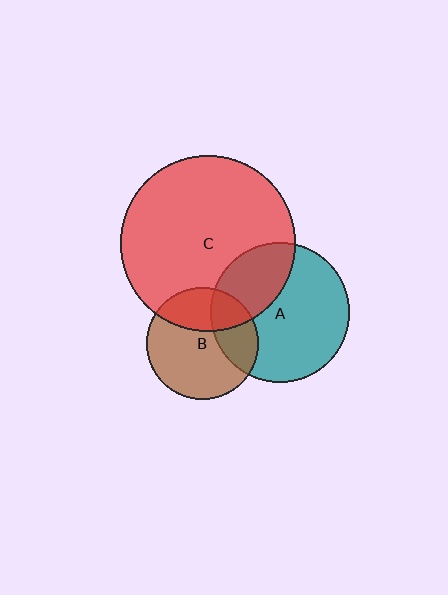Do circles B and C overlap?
Yes.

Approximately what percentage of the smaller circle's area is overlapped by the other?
Approximately 30%.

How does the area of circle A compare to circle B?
Approximately 1.5 times.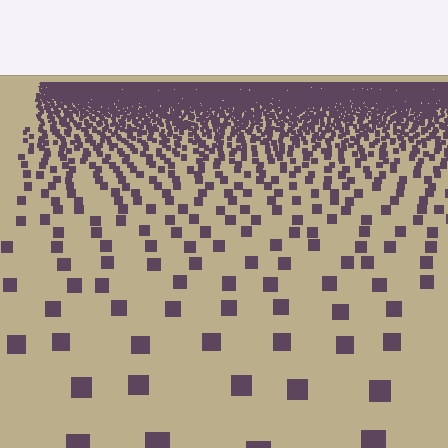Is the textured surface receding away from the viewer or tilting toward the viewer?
The surface is receding away from the viewer. Texture elements get smaller and denser toward the top.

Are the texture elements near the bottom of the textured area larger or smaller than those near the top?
Larger. Near the bottom, elements are closer to the viewer and appear at a bigger on-screen size.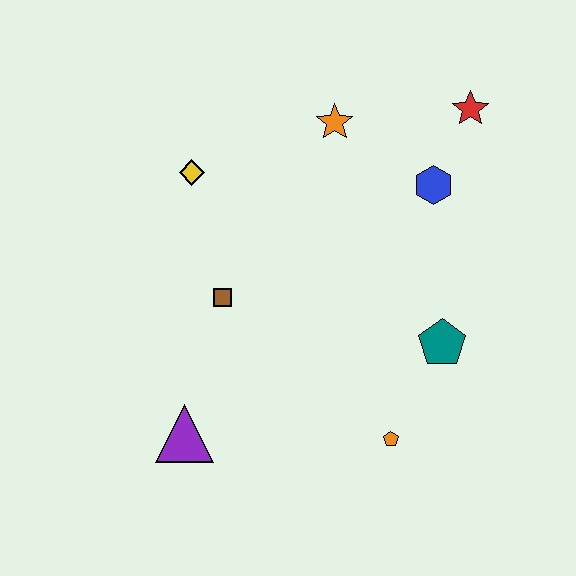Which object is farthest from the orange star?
The purple triangle is farthest from the orange star.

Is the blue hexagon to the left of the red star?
Yes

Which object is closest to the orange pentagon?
The teal pentagon is closest to the orange pentagon.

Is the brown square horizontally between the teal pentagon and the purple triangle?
Yes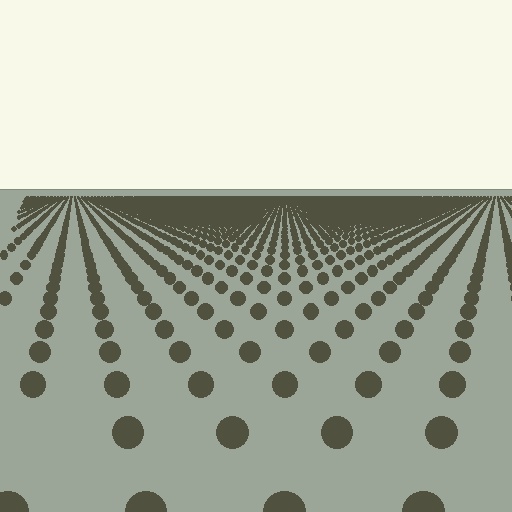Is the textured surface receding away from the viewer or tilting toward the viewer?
The surface is receding away from the viewer. Texture elements get smaller and denser toward the top.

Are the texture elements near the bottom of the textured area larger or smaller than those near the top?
Larger. Near the bottom, elements are closer to the viewer and appear at a bigger on-screen size.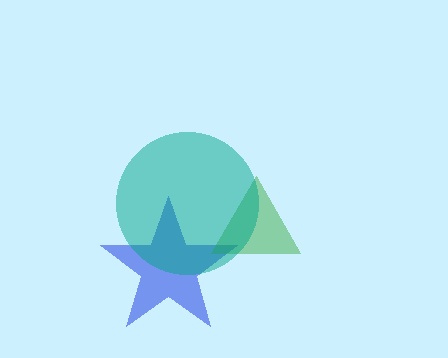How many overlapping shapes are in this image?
There are 3 overlapping shapes in the image.